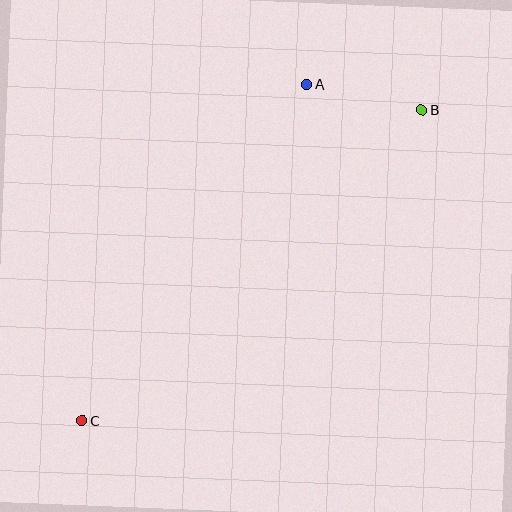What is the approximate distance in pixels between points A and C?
The distance between A and C is approximately 404 pixels.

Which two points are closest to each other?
Points A and B are closest to each other.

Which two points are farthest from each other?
Points B and C are farthest from each other.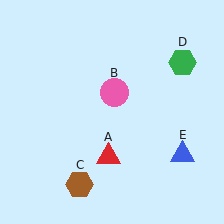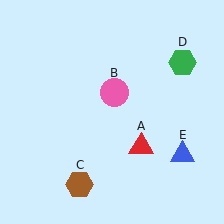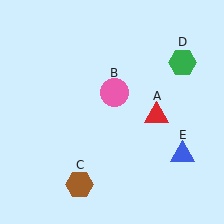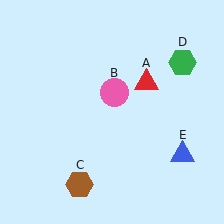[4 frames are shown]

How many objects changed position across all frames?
1 object changed position: red triangle (object A).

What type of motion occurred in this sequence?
The red triangle (object A) rotated counterclockwise around the center of the scene.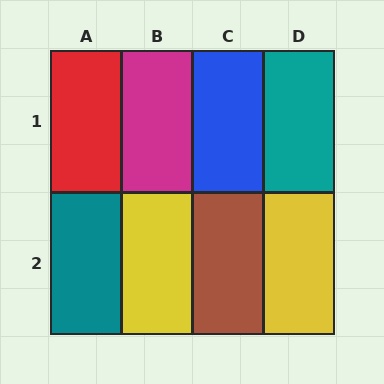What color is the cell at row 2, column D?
Yellow.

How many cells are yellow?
2 cells are yellow.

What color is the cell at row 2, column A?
Teal.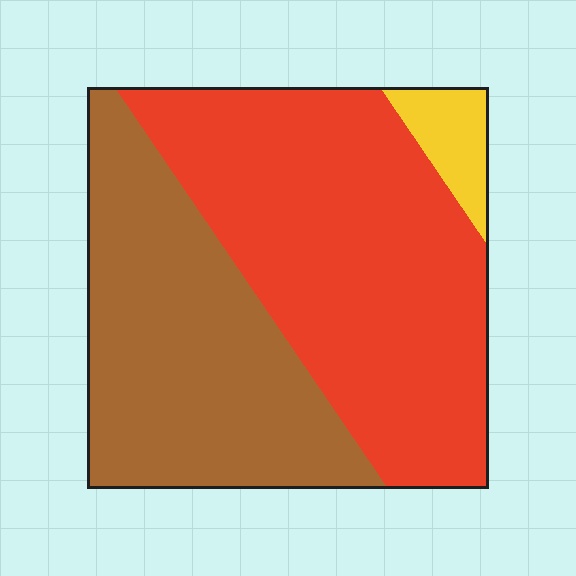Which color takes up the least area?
Yellow, at roughly 5%.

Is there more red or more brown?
Red.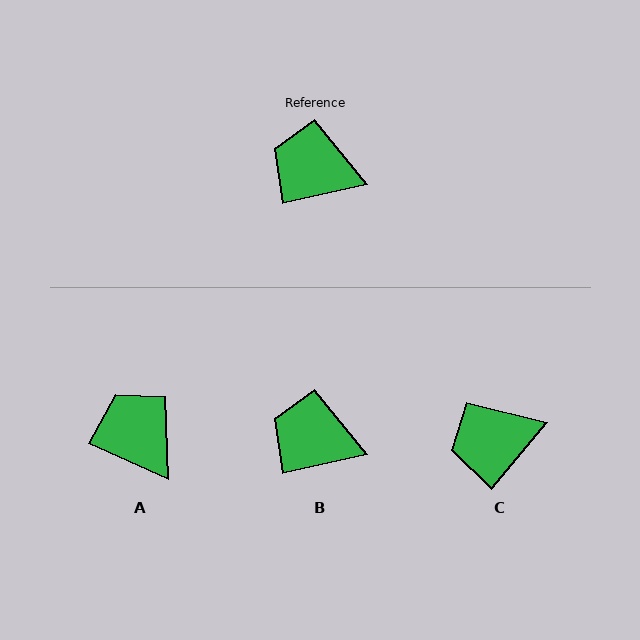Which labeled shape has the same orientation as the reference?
B.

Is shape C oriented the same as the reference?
No, it is off by about 37 degrees.